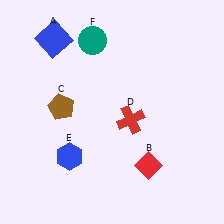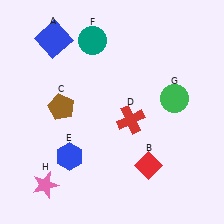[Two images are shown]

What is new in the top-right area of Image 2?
A green circle (G) was added in the top-right area of Image 2.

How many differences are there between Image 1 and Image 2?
There are 2 differences between the two images.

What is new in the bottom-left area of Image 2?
A pink star (H) was added in the bottom-left area of Image 2.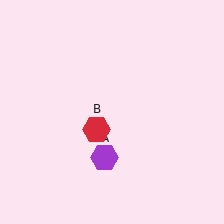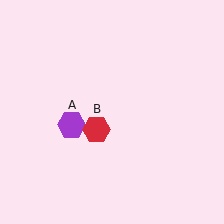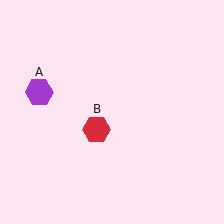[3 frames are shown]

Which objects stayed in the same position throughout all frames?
Red hexagon (object B) remained stationary.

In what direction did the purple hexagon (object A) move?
The purple hexagon (object A) moved up and to the left.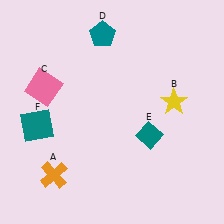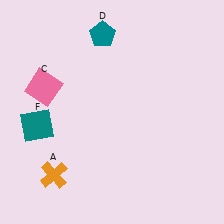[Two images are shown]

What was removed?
The teal diamond (E), the yellow star (B) were removed in Image 2.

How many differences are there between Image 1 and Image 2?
There are 2 differences between the two images.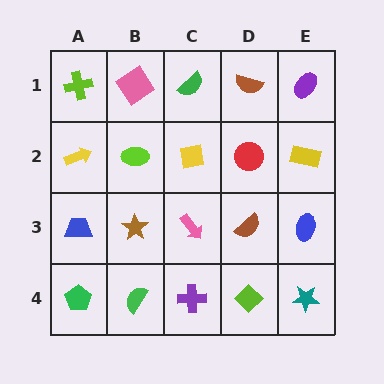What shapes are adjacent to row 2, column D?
A brown semicircle (row 1, column D), a brown semicircle (row 3, column D), a yellow square (row 2, column C), a yellow rectangle (row 2, column E).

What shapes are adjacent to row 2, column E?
A purple ellipse (row 1, column E), a blue ellipse (row 3, column E), a red circle (row 2, column D).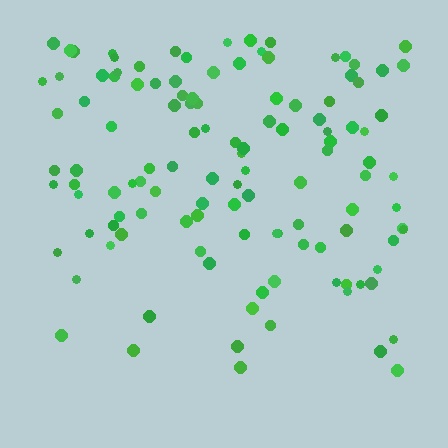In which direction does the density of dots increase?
From bottom to top, with the top side densest.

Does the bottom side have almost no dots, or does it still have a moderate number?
Still a moderate number, just noticeably fewer than the top.